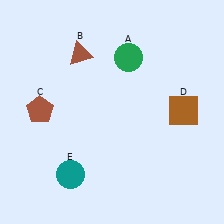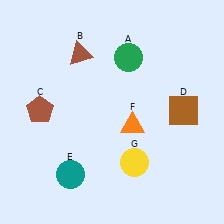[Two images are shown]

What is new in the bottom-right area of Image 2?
An orange triangle (F) was added in the bottom-right area of Image 2.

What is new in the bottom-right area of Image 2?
A yellow circle (G) was added in the bottom-right area of Image 2.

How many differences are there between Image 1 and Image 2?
There are 2 differences between the two images.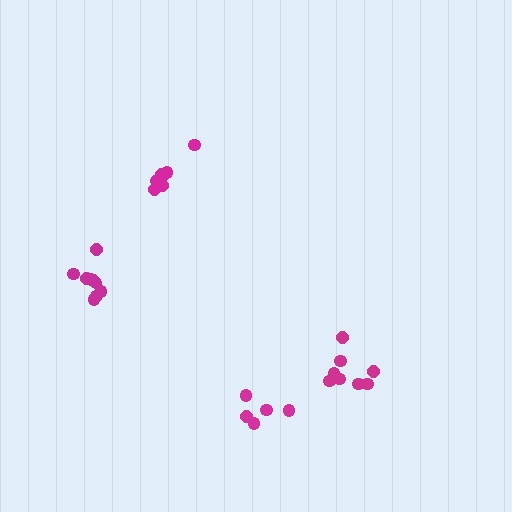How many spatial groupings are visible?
There are 4 spatial groupings.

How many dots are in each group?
Group 1: 8 dots, Group 2: 9 dots, Group 3: 5 dots, Group 4: 8 dots (30 total).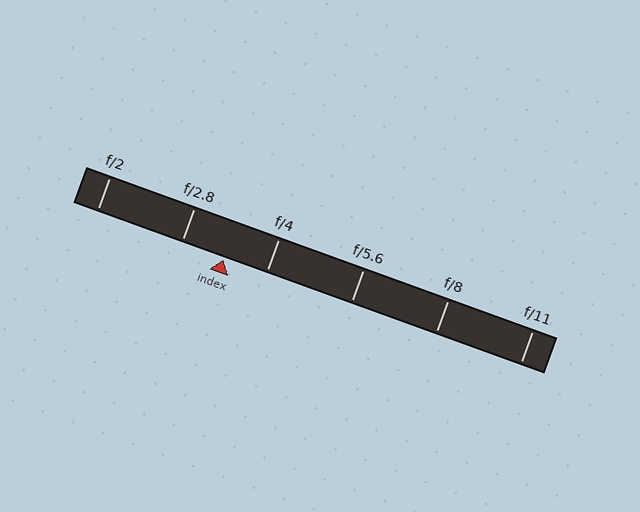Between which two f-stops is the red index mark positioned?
The index mark is between f/2.8 and f/4.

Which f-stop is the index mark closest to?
The index mark is closest to f/4.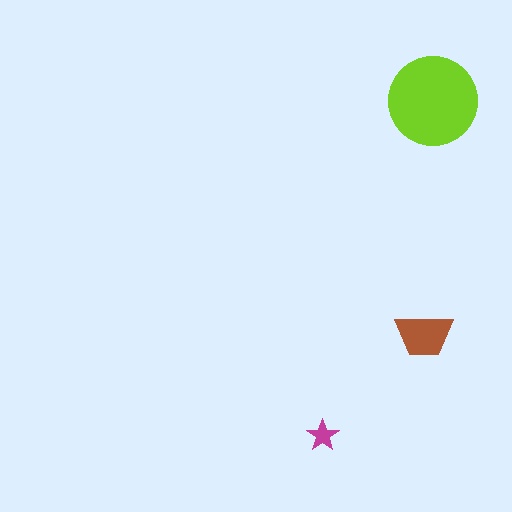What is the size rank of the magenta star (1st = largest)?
3rd.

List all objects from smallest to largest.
The magenta star, the brown trapezoid, the lime circle.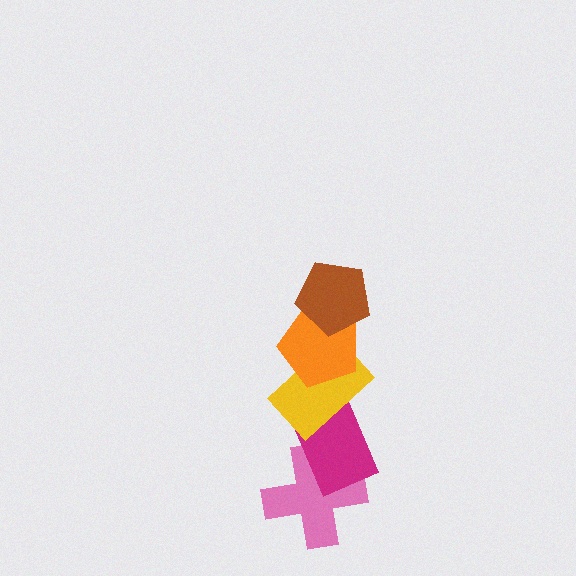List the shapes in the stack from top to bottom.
From top to bottom: the brown pentagon, the orange pentagon, the yellow rectangle, the magenta rectangle, the pink cross.